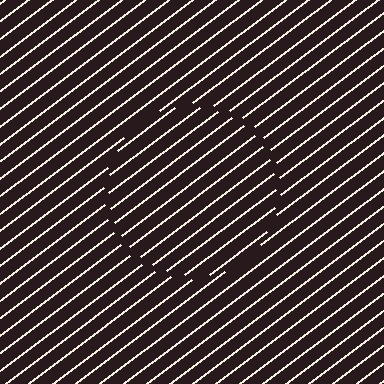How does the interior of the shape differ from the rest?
The interior of the shape contains the same grating, shifted by half a period — the contour is defined by the phase discontinuity where line-ends from the inner and outer gratings abut.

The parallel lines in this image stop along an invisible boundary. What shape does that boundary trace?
An illusory circle. The interior of the shape contains the same grating, shifted by half a period — the contour is defined by the phase discontinuity where line-ends from the inner and outer gratings abut.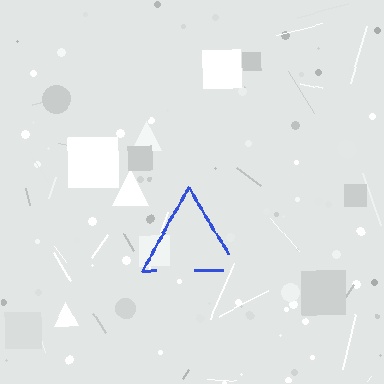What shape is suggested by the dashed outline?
The dashed outline suggests a triangle.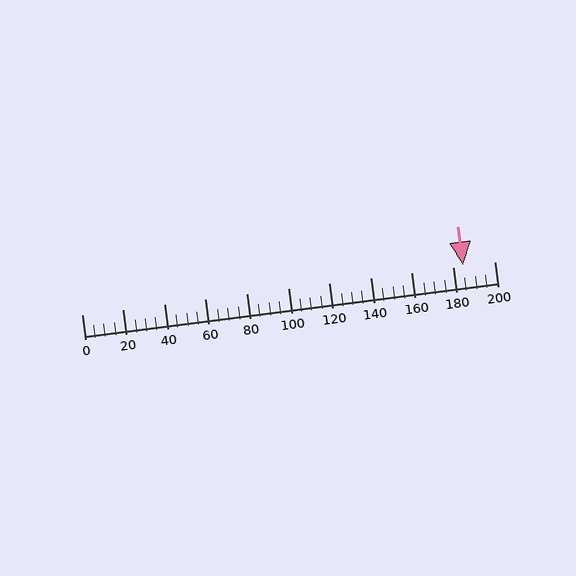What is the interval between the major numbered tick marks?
The major tick marks are spaced 20 units apart.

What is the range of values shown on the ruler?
The ruler shows values from 0 to 200.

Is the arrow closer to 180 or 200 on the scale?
The arrow is closer to 180.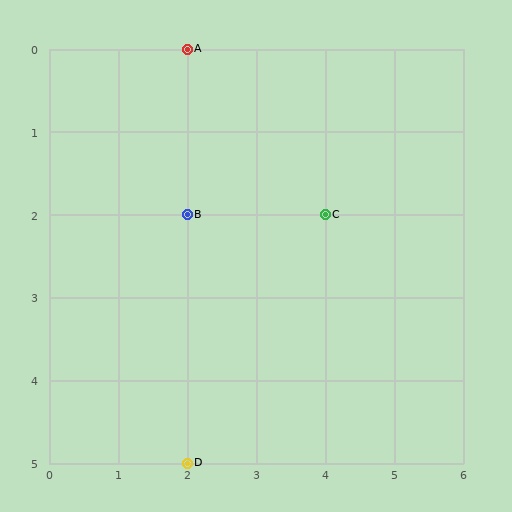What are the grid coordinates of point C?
Point C is at grid coordinates (4, 2).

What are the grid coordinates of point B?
Point B is at grid coordinates (2, 2).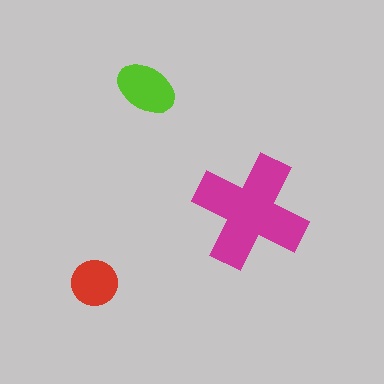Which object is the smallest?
The red circle.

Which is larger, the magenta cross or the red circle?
The magenta cross.